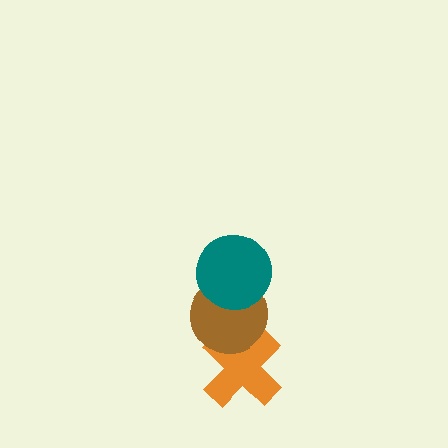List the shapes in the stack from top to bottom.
From top to bottom: the teal circle, the brown circle, the orange cross.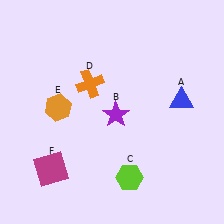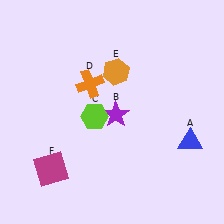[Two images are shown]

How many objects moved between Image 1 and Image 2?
3 objects moved between the two images.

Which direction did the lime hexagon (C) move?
The lime hexagon (C) moved up.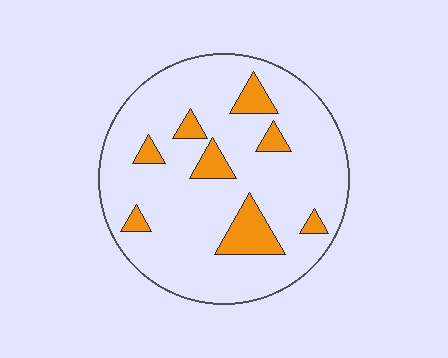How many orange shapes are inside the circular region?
8.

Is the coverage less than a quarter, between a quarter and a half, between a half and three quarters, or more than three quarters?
Less than a quarter.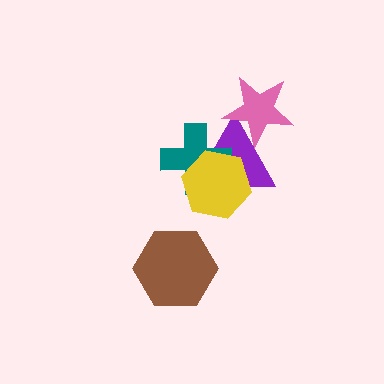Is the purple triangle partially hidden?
Yes, it is partially covered by another shape.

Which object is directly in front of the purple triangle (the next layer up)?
The teal cross is directly in front of the purple triangle.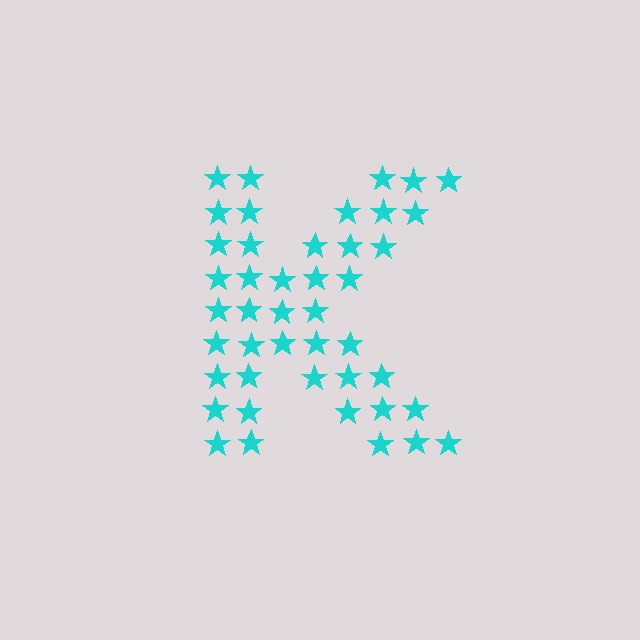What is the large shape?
The large shape is the letter K.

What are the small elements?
The small elements are stars.